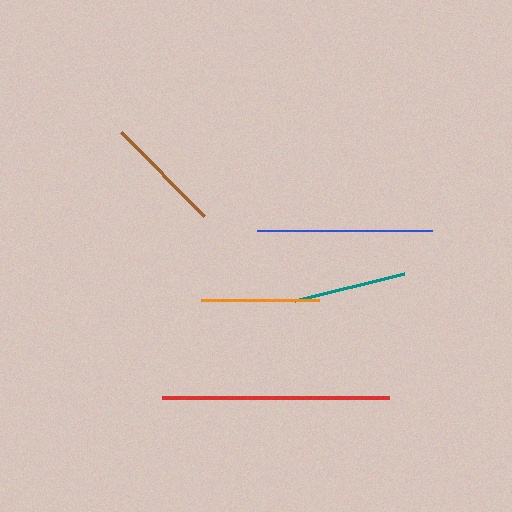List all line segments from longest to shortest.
From longest to shortest: red, blue, orange, brown, teal.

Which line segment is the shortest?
The teal line is the shortest at approximately 113 pixels.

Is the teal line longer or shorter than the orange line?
The orange line is longer than the teal line.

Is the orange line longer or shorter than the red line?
The red line is longer than the orange line.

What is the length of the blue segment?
The blue segment is approximately 175 pixels long.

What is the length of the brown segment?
The brown segment is approximately 119 pixels long.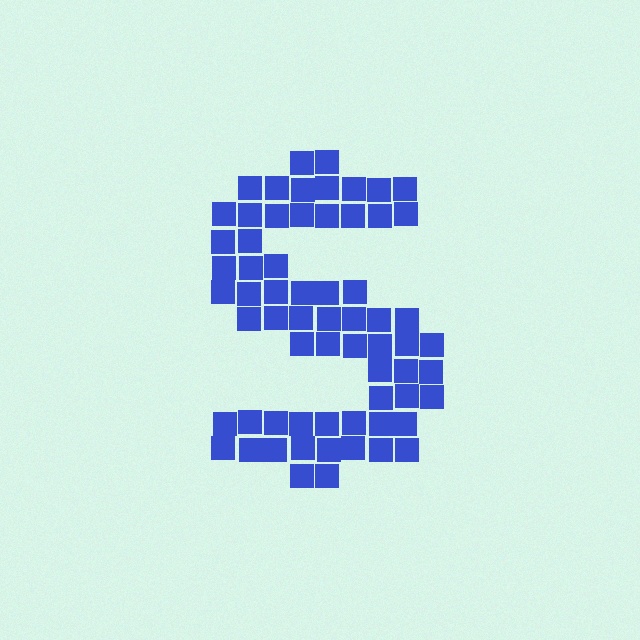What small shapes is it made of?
It is made of small squares.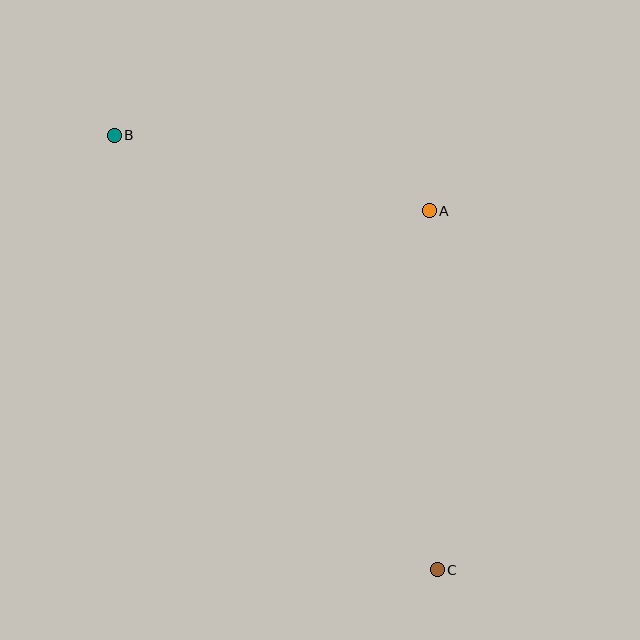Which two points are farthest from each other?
Points B and C are farthest from each other.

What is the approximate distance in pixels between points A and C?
The distance between A and C is approximately 359 pixels.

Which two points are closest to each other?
Points A and B are closest to each other.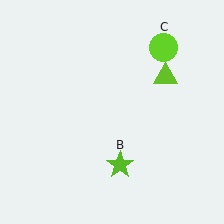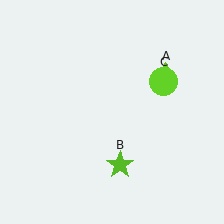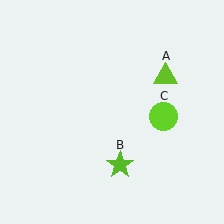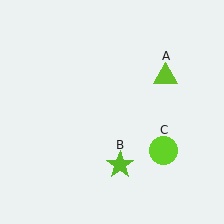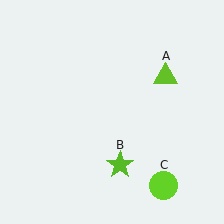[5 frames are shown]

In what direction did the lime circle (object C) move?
The lime circle (object C) moved down.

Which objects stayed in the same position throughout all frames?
Lime triangle (object A) and lime star (object B) remained stationary.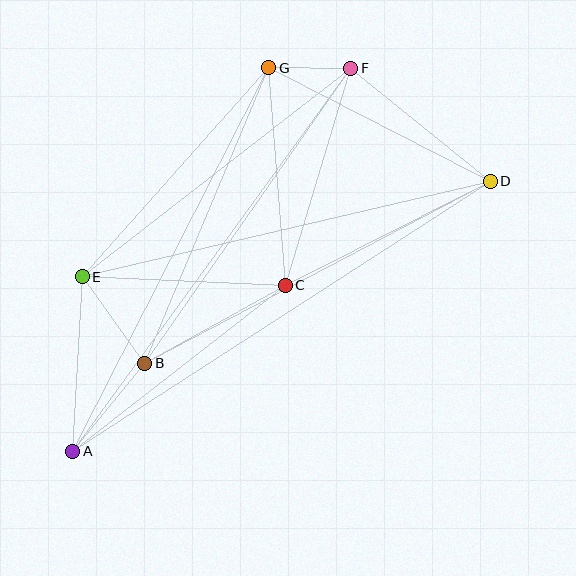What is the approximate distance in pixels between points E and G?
The distance between E and G is approximately 280 pixels.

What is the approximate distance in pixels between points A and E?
The distance between A and E is approximately 175 pixels.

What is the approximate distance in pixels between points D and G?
The distance between D and G is approximately 249 pixels.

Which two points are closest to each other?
Points F and G are closest to each other.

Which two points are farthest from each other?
Points A and D are farthest from each other.